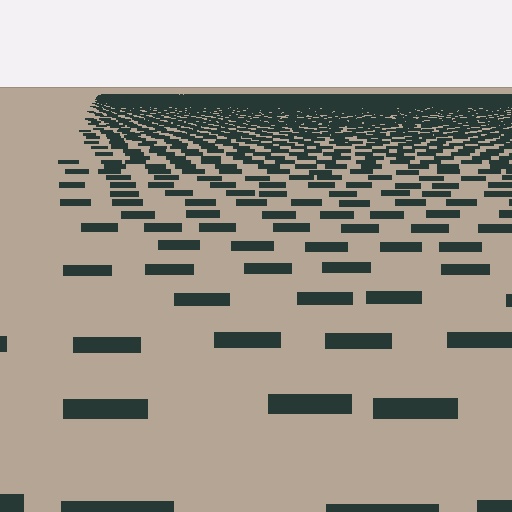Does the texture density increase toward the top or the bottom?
Density increases toward the top.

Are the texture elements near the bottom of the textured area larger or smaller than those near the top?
Larger. Near the bottom, elements are closer to the viewer and appear at a bigger on-screen size.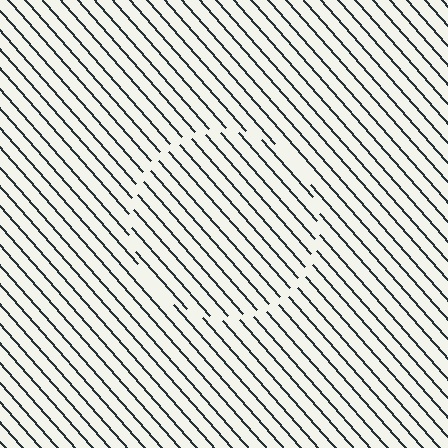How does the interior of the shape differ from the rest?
The interior of the shape contains the same grating, shifted by half a period — the contour is defined by the phase discontinuity where line-ends from the inner and outer gratings abut.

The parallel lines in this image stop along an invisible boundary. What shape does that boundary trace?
An illusory circle. The interior of the shape contains the same grating, shifted by half a period — the contour is defined by the phase discontinuity where line-ends from the inner and outer gratings abut.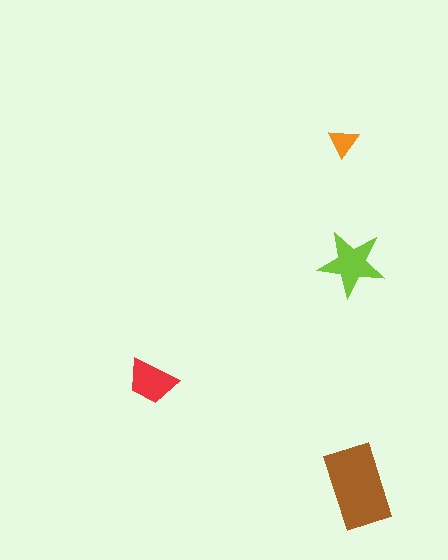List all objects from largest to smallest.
The brown rectangle, the lime star, the red trapezoid, the orange triangle.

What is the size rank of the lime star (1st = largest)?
2nd.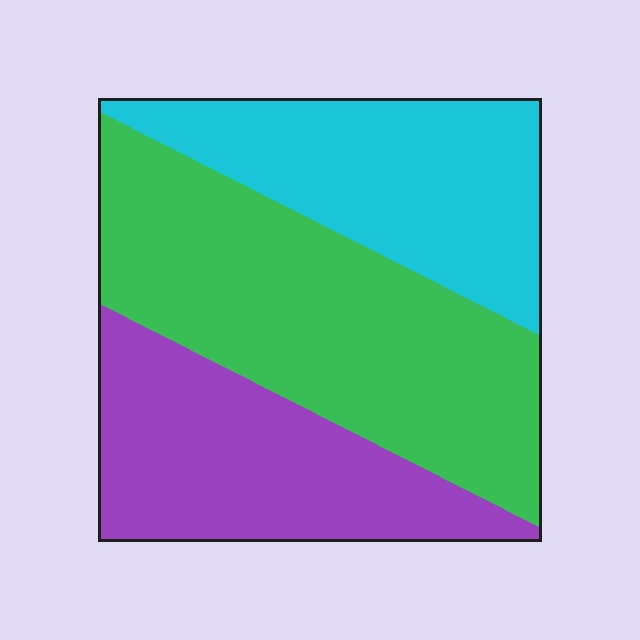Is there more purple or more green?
Green.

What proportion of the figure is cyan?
Cyan takes up about one quarter (1/4) of the figure.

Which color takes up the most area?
Green, at roughly 45%.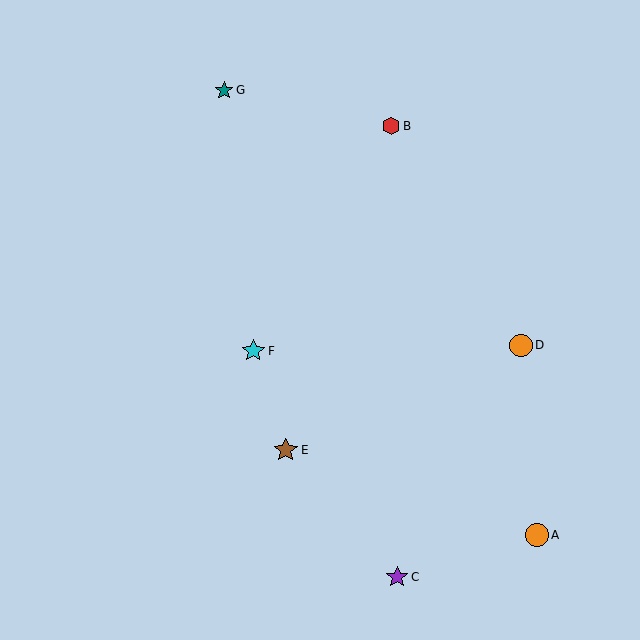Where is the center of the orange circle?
The center of the orange circle is at (521, 345).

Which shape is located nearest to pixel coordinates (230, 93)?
The teal star (labeled G) at (224, 90) is nearest to that location.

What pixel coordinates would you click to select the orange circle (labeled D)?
Click at (521, 345) to select the orange circle D.